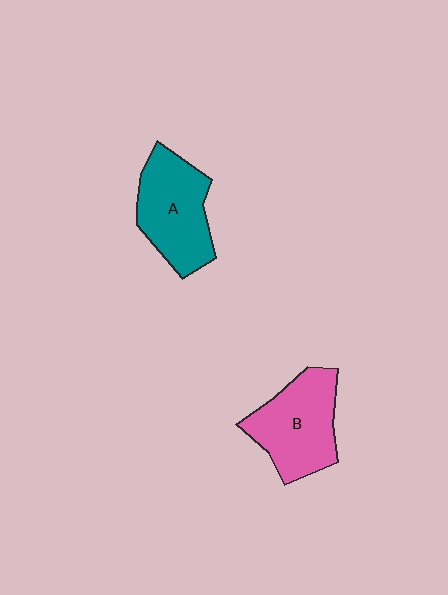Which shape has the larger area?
Shape B (pink).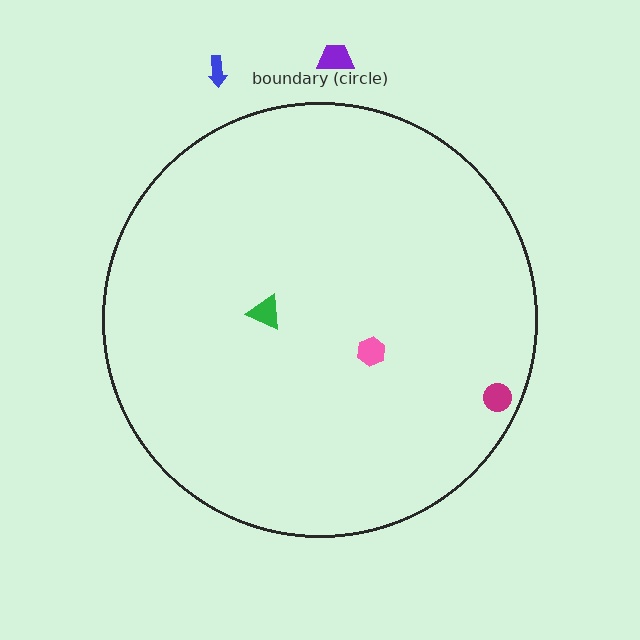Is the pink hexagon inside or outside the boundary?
Inside.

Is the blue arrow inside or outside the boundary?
Outside.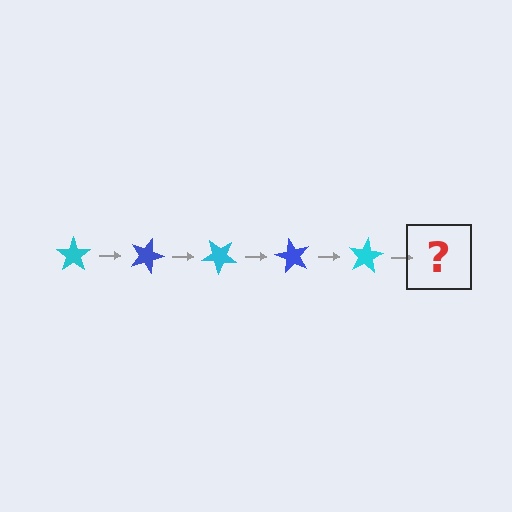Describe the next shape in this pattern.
It should be a blue star, rotated 100 degrees from the start.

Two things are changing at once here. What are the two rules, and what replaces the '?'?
The two rules are that it rotates 20 degrees each step and the color cycles through cyan and blue. The '?' should be a blue star, rotated 100 degrees from the start.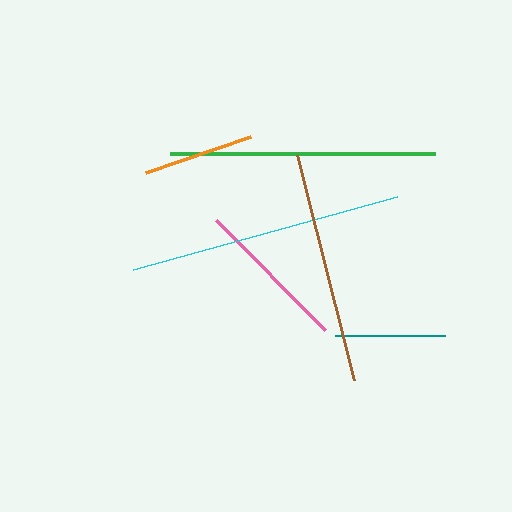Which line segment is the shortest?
The orange line is the shortest at approximately 110 pixels.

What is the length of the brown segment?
The brown segment is approximately 232 pixels long.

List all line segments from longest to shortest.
From longest to shortest: cyan, green, brown, pink, teal, orange.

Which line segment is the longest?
The cyan line is the longest at approximately 274 pixels.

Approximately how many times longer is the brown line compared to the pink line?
The brown line is approximately 1.5 times the length of the pink line.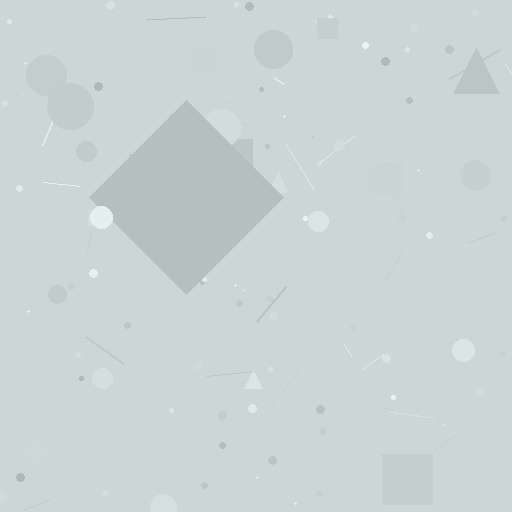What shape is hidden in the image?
A diamond is hidden in the image.